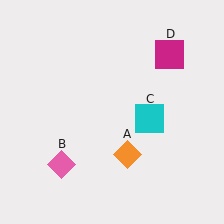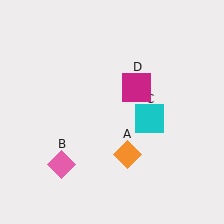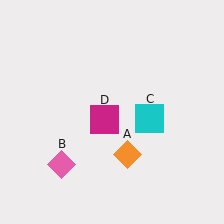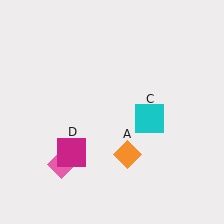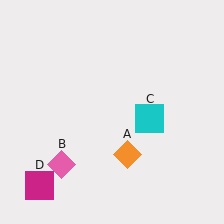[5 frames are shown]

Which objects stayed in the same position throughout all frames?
Orange diamond (object A) and pink diamond (object B) and cyan square (object C) remained stationary.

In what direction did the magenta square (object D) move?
The magenta square (object D) moved down and to the left.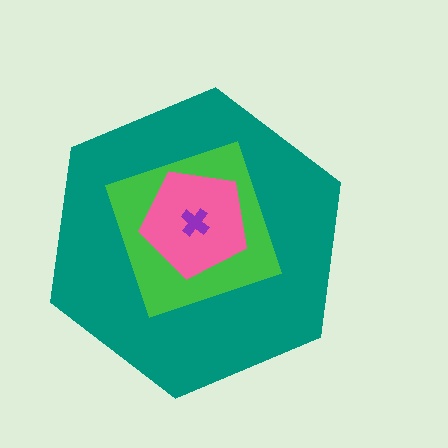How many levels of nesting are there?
4.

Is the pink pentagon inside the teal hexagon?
Yes.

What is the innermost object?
The purple cross.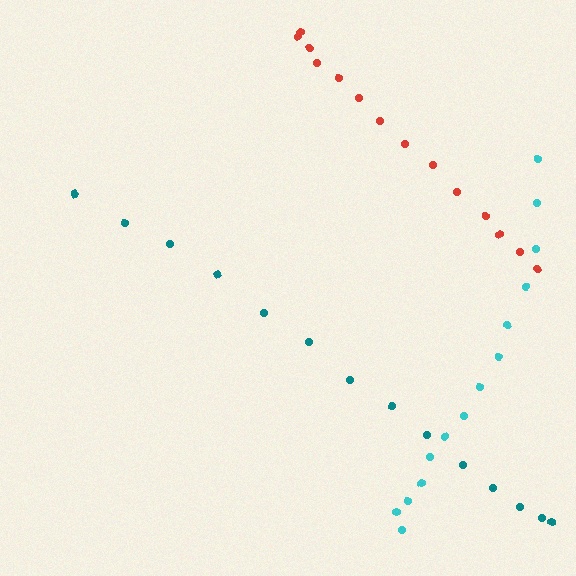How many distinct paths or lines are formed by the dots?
There are 3 distinct paths.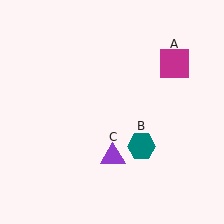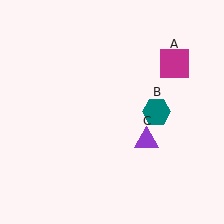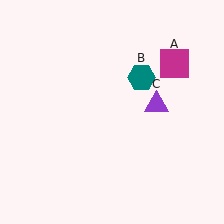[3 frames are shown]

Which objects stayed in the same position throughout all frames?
Magenta square (object A) remained stationary.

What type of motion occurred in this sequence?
The teal hexagon (object B), purple triangle (object C) rotated counterclockwise around the center of the scene.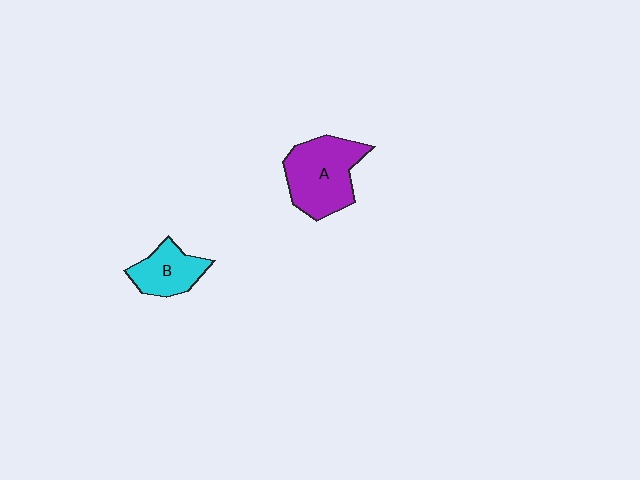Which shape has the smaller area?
Shape B (cyan).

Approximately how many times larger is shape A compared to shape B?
Approximately 1.7 times.